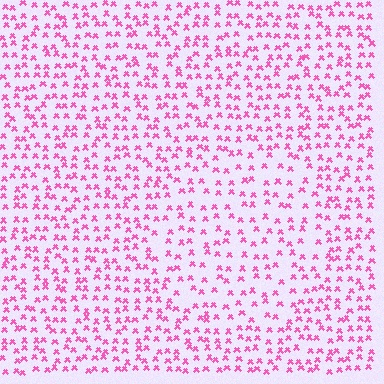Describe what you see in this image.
The image contains small pink elements arranged at two different densities. A circle-shaped region is visible where the elements are less densely packed than the surrounding area.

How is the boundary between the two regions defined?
The boundary is defined by a change in element density (approximately 1.5x ratio). All elements are the same color, size, and shape.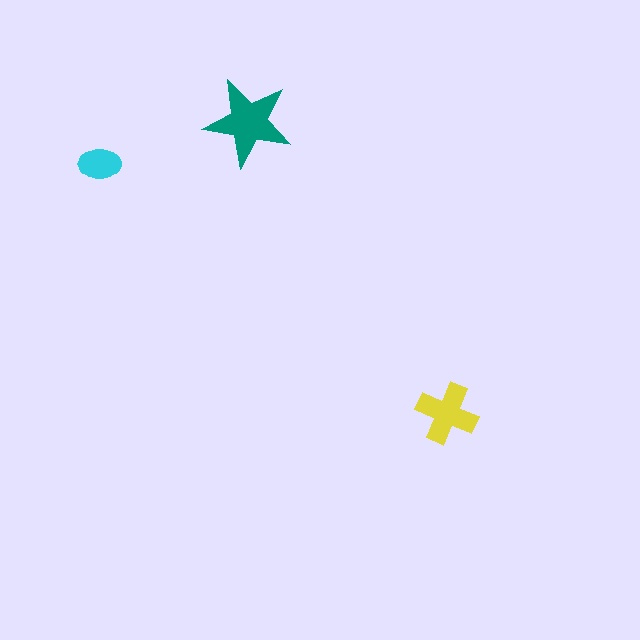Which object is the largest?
The teal star.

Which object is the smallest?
The cyan ellipse.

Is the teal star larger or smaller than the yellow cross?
Larger.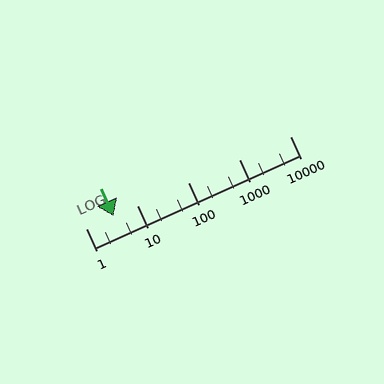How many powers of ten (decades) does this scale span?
The scale spans 4 decades, from 1 to 10000.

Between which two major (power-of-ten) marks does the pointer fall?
The pointer is between 1 and 10.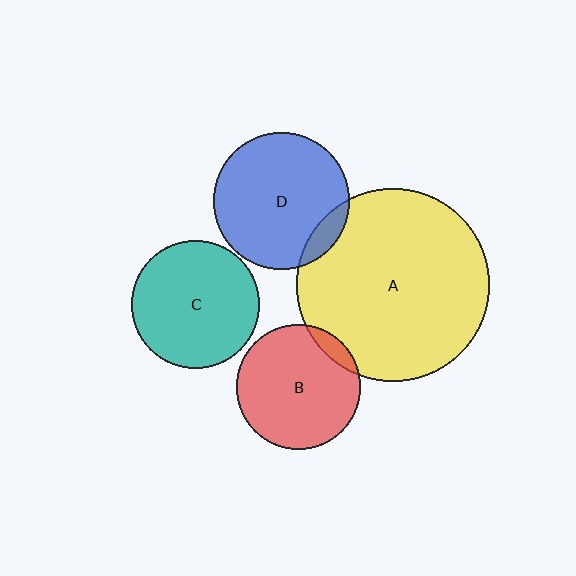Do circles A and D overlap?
Yes.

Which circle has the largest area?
Circle A (yellow).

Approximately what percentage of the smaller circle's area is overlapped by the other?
Approximately 10%.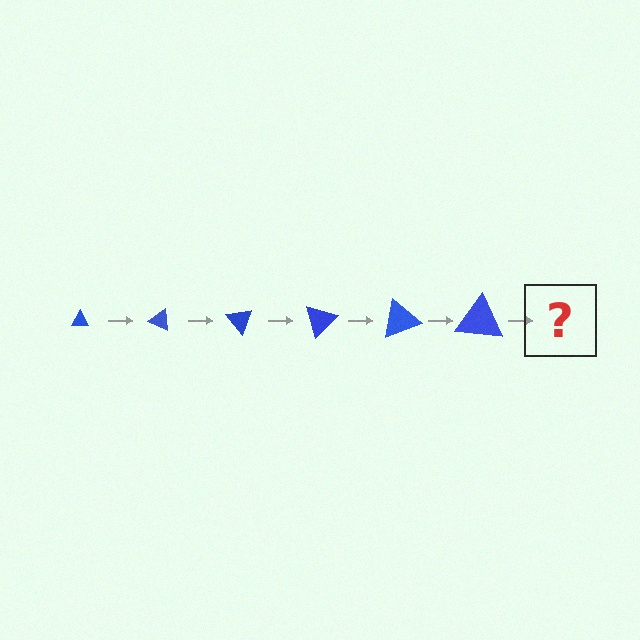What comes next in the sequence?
The next element should be a triangle, larger than the previous one and rotated 150 degrees from the start.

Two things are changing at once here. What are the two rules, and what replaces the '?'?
The two rules are that the triangle grows larger each step and it rotates 25 degrees each step. The '?' should be a triangle, larger than the previous one and rotated 150 degrees from the start.